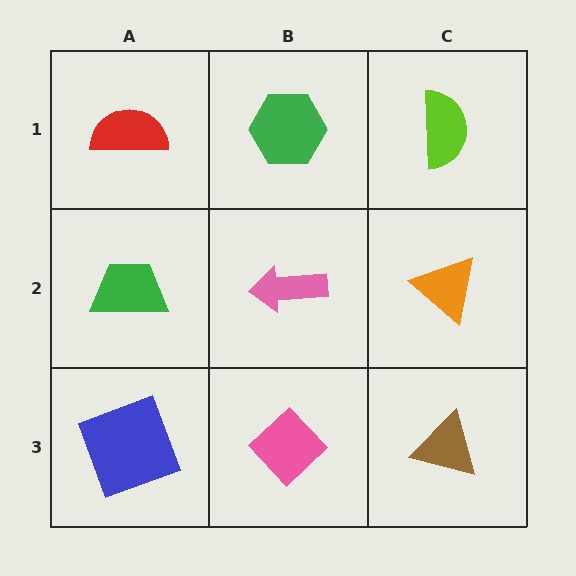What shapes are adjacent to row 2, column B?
A green hexagon (row 1, column B), a pink diamond (row 3, column B), a green trapezoid (row 2, column A), an orange triangle (row 2, column C).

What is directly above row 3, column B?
A pink arrow.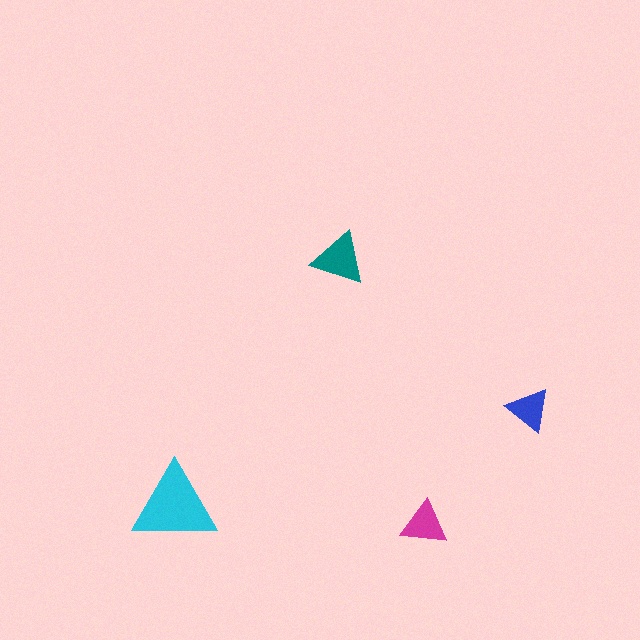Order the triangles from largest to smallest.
the cyan one, the teal one, the magenta one, the blue one.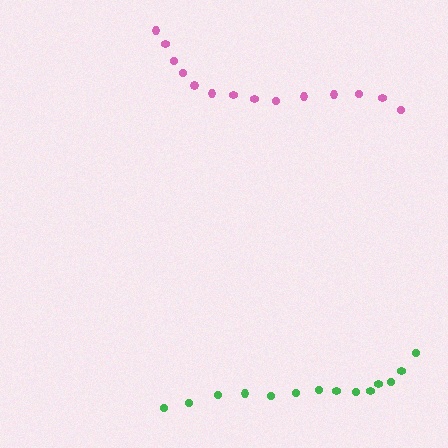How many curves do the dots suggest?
There are 2 distinct paths.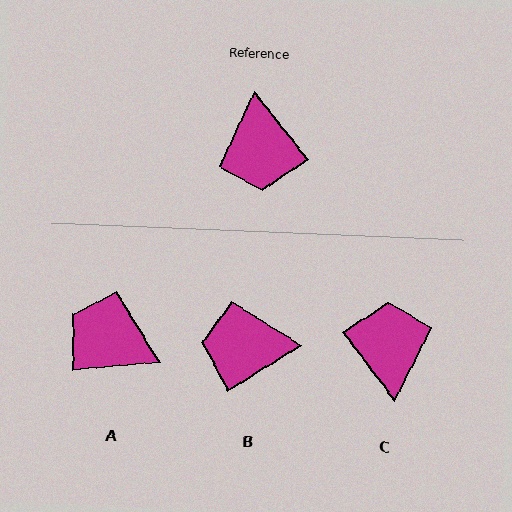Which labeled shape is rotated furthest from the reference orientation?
C, about 178 degrees away.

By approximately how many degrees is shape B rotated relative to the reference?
Approximately 97 degrees clockwise.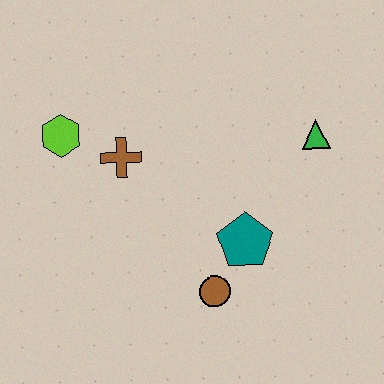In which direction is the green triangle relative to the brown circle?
The green triangle is above the brown circle.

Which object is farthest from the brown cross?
The green triangle is farthest from the brown cross.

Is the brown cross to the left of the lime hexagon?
No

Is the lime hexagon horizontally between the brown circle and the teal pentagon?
No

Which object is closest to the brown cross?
The lime hexagon is closest to the brown cross.